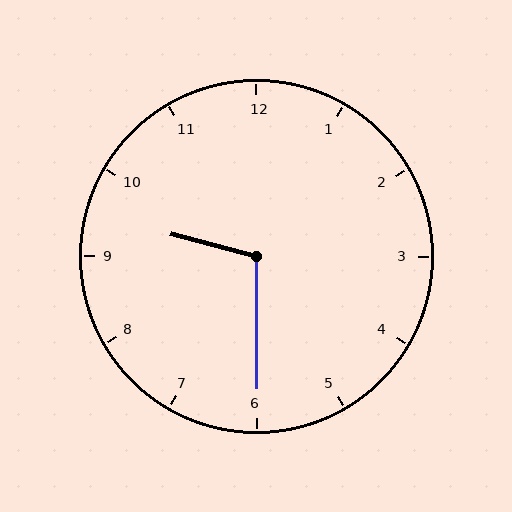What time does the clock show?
9:30.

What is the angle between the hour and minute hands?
Approximately 105 degrees.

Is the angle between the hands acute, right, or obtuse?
It is obtuse.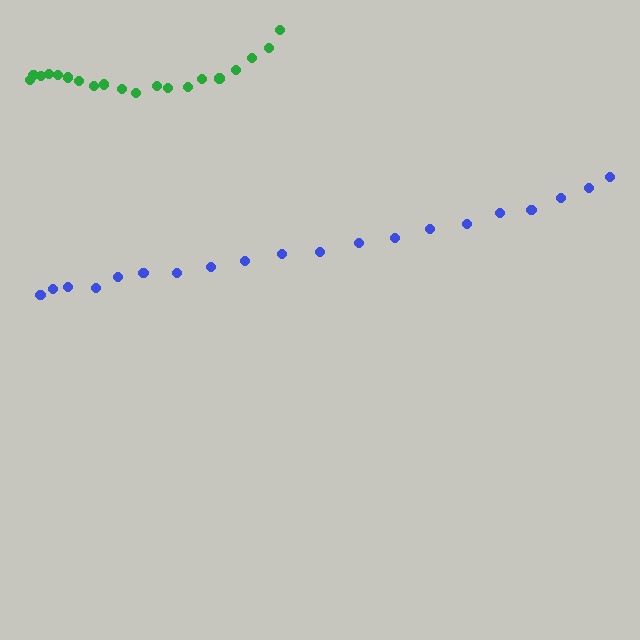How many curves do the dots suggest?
There are 2 distinct paths.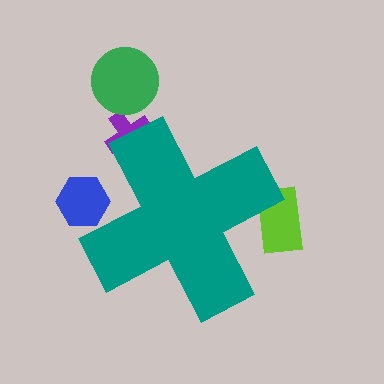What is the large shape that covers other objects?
A teal cross.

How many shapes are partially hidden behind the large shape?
3 shapes are partially hidden.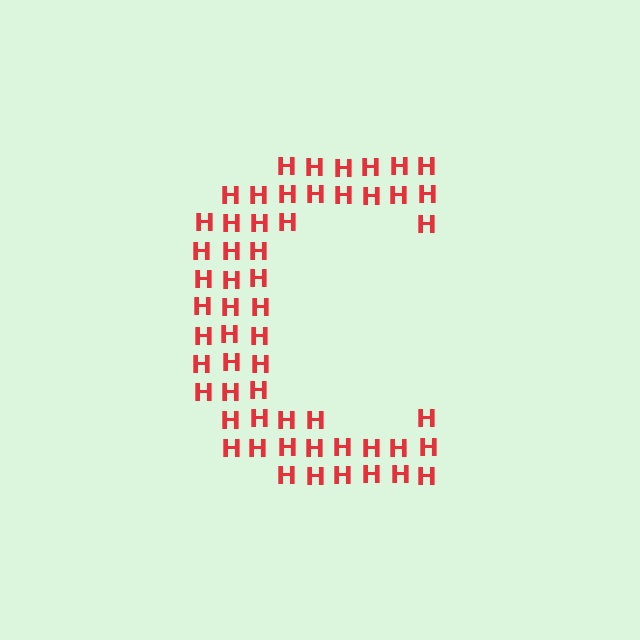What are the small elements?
The small elements are letter H's.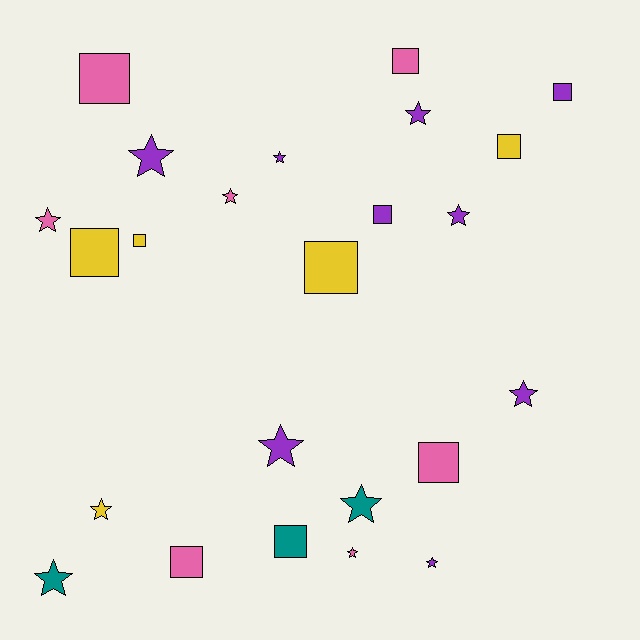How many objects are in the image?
There are 24 objects.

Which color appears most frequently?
Purple, with 9 objects.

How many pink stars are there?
There are 3 pink stars.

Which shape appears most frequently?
Star, with 13 objects.